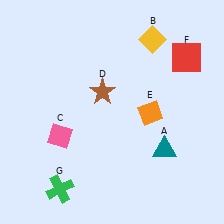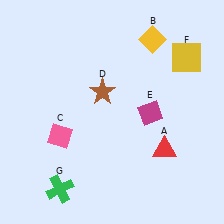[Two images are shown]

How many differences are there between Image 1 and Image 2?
There are 3 differences between the two images.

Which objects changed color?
A changed from teal to red. E changed from orange to magenta. F changed from red to yellow.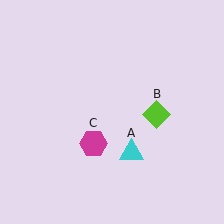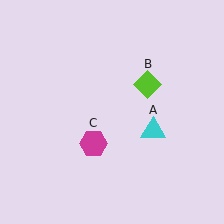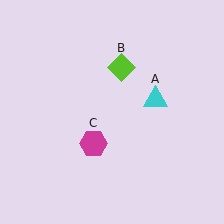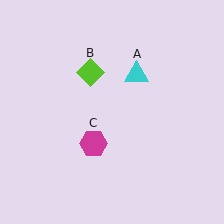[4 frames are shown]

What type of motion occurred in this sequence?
The cyan triangle (object A), lime diamond (object B) rotated counterclockwise around the center of the scene.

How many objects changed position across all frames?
2 objects changed position: cyan triangle (object A), lime diamond (object B).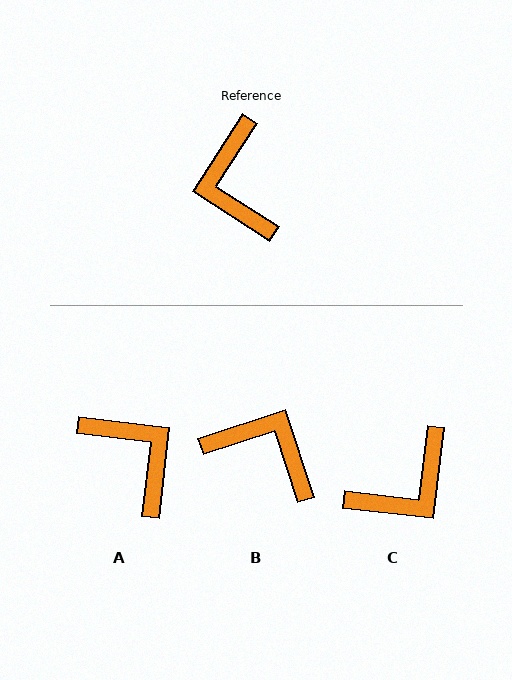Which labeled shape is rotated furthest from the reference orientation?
A, about 154 degrees away.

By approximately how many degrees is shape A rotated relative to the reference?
Approximately 154 degrees clockwise.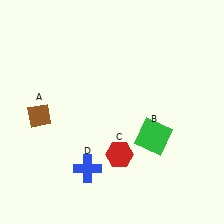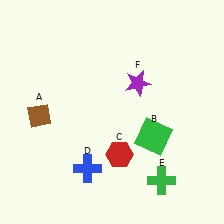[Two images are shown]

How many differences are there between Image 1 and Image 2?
There are 2 differences between the two images.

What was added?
A green cross (E), a purple star (F) were added in Image 2.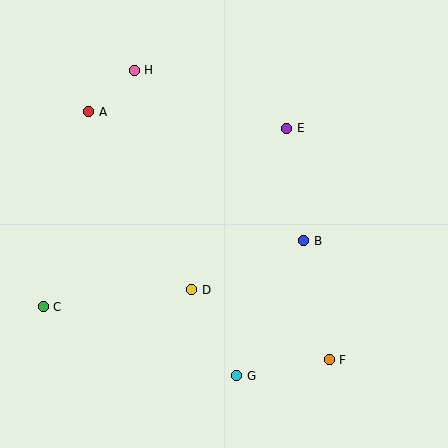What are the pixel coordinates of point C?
Point C is at (43, 307).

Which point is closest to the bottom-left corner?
Point C is closest to the bottom-left corner.